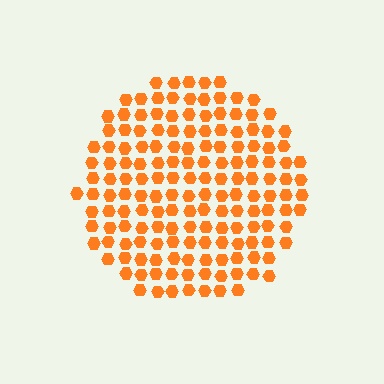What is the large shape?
The large shape is a circle.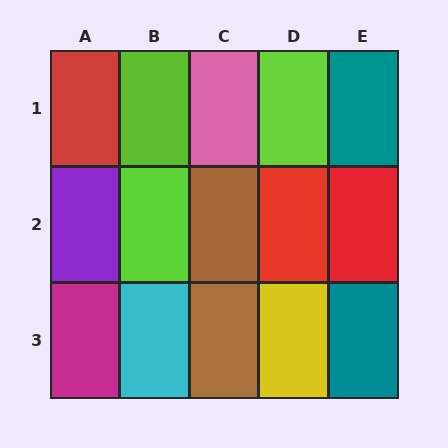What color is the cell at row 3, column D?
Yellow.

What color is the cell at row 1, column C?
Pink.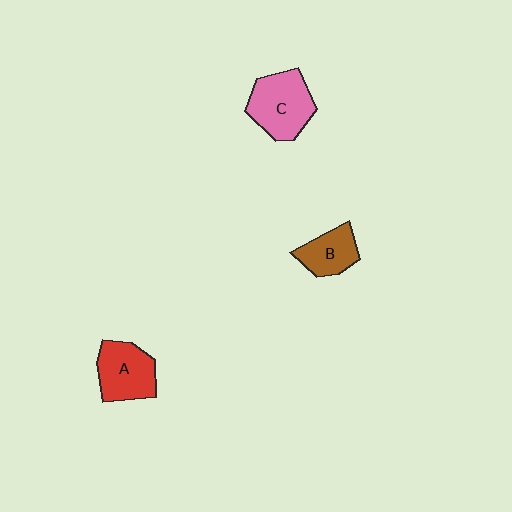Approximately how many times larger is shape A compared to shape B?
Approximately 1.4 times.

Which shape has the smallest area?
Shape B (brown).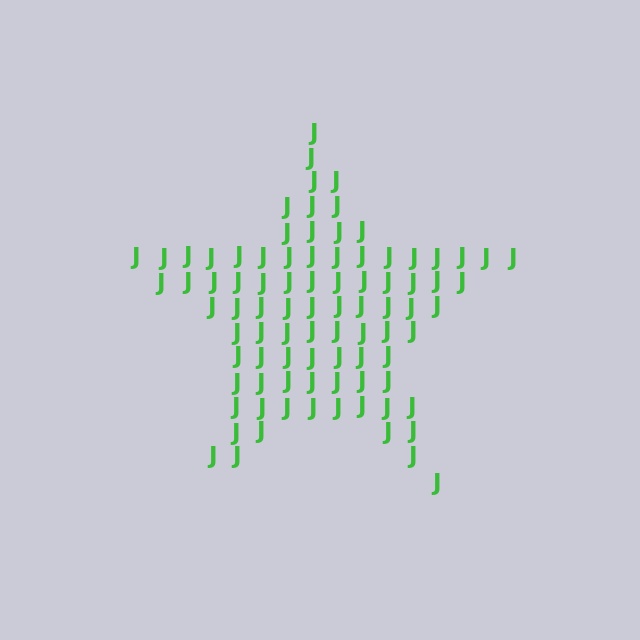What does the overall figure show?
The overall figure shows a star.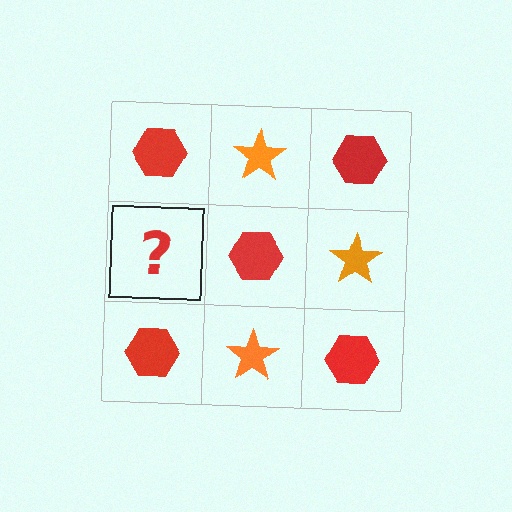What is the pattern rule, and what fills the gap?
The rule is that it alternates red hexagon and orange star in a checkerboard pattern. The gap should be filled with an orange star.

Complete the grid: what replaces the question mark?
The question mark should be replaced with an orange star.